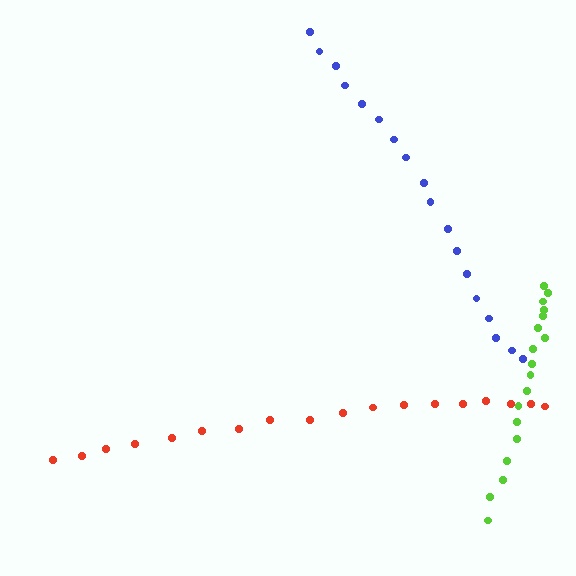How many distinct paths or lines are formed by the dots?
There are 3 distinct paths.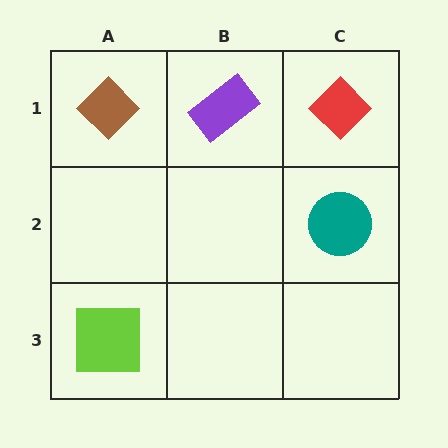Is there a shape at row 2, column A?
No, that cell is empty.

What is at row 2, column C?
A teal circle.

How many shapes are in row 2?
1 shape.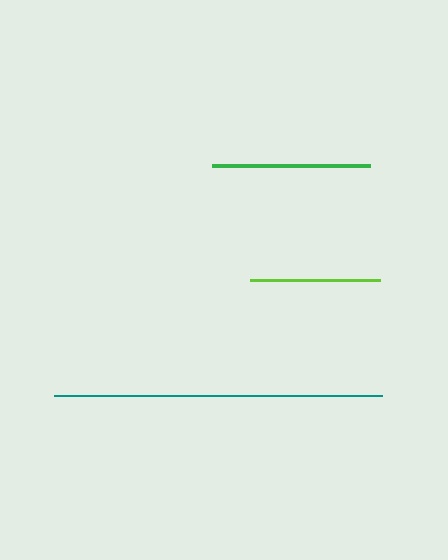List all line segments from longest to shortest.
From longest to shortest: teal, green, lime.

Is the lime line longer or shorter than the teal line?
The teal line is longer than the lime line.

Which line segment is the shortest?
The lime line is the shortest at approximately 130 pixels.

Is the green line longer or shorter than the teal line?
The teal line is longer than the green line.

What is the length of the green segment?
The green segment is approximately 158 pixels long.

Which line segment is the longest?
The teal line is the longest at approximately 328 pixels.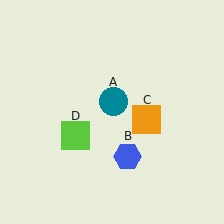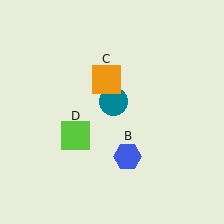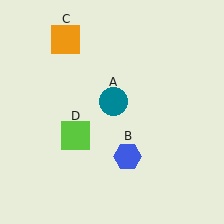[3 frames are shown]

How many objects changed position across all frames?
1 object changed position: orange square (object C).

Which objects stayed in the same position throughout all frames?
Teal circle (object A) and blue hexagon (object B) and lime square (object D) remained stationary.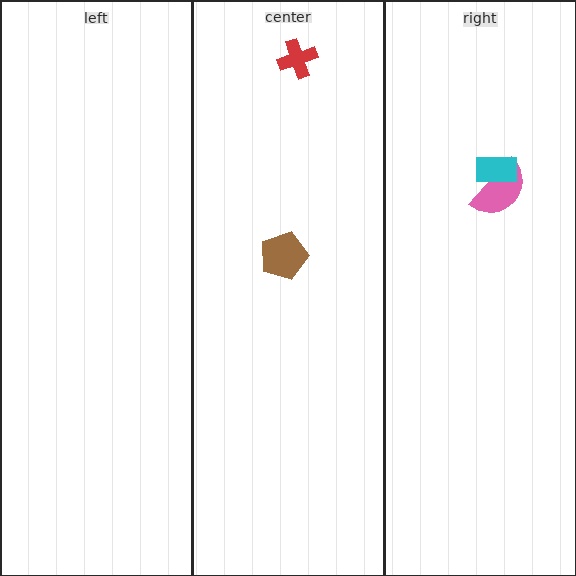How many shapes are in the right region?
2.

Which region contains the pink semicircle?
The right region.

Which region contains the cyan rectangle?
The right region.